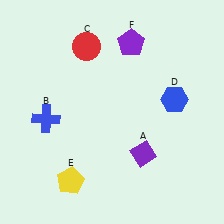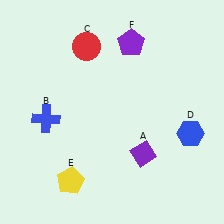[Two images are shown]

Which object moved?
The blue hexagon (D) moved down.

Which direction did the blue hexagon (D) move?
The blue hexagon (D) moved down.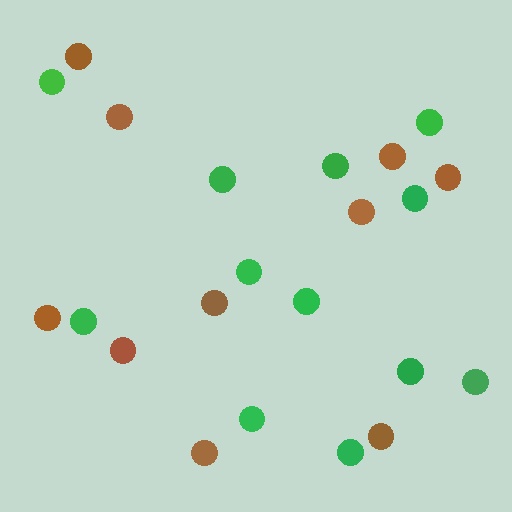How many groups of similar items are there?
There are 2 groups: one group of green circles (12) and one group of brown circles (10).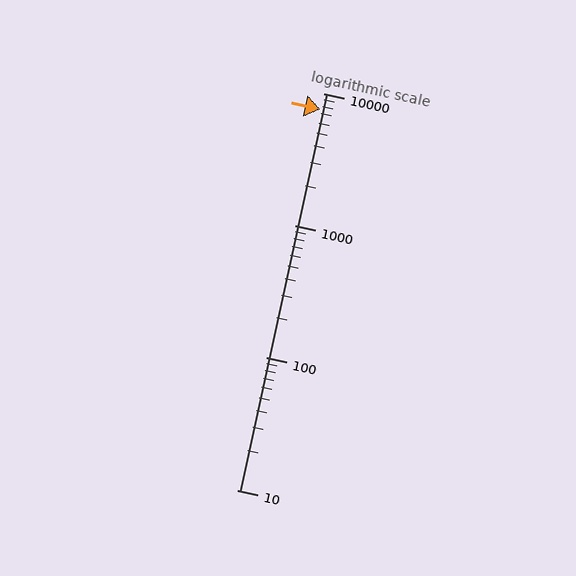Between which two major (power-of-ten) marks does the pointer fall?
The pointer is between 1000 and 10000.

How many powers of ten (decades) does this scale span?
The scale spans 3 decades, from 10 to 10000.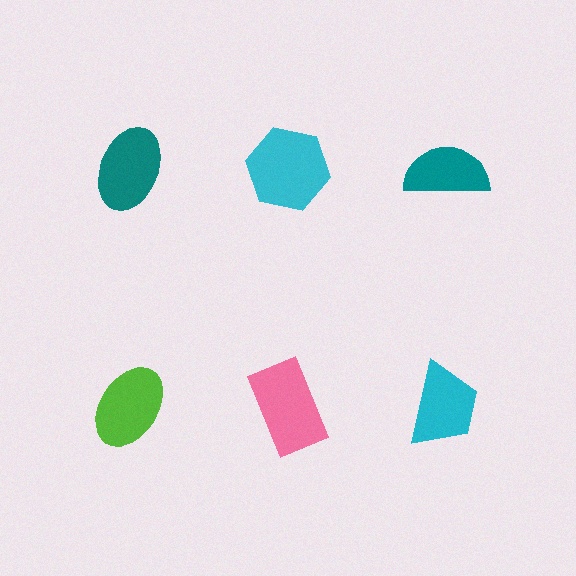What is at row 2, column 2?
A pink rectangle.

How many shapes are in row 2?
3 shapes.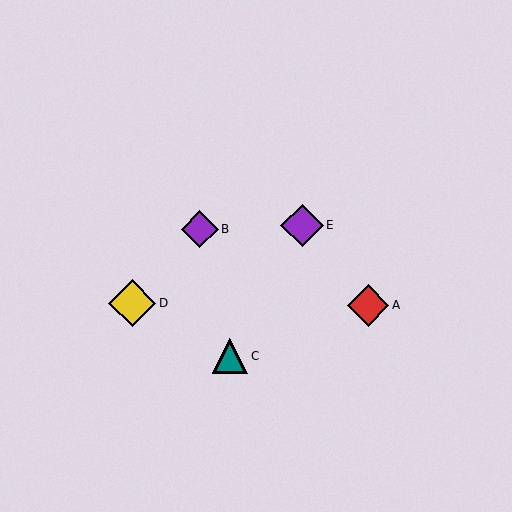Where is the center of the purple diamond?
The center of the purple diamond is at (200, 229).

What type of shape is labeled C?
Shape C is a teal triangle.